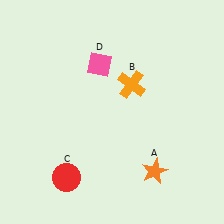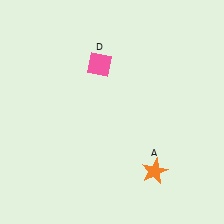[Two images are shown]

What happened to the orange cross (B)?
The orange cross (B) was removed in Image 2. It was in the top-right area of Image 1.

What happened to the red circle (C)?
The red circle (C) was removed in Image 2. It was in the bottom-left area of Image 1.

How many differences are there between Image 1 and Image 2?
There are 2 differences between the two images.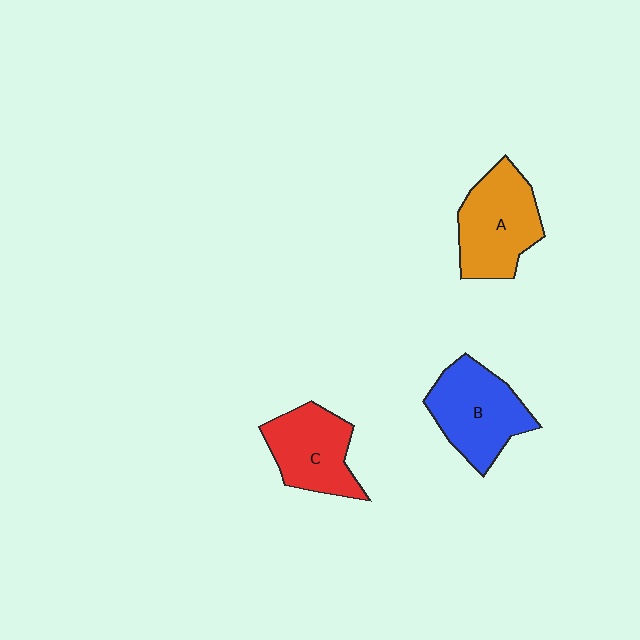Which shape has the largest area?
Shape A (orange).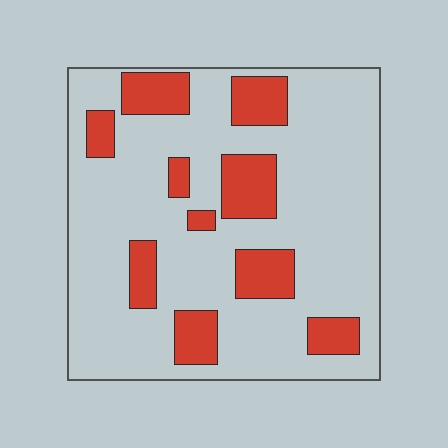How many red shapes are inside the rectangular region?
10.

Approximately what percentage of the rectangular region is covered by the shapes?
Approximately 20%.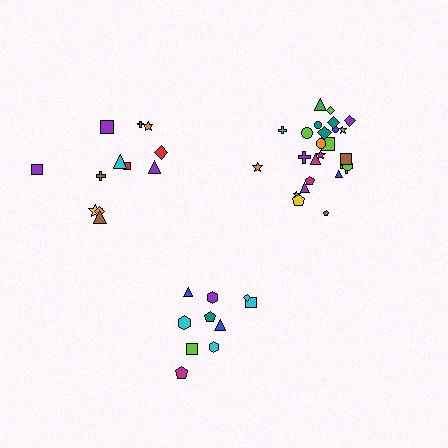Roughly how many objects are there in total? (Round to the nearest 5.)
Roughly 45 objects in total.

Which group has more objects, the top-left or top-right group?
The top-right group.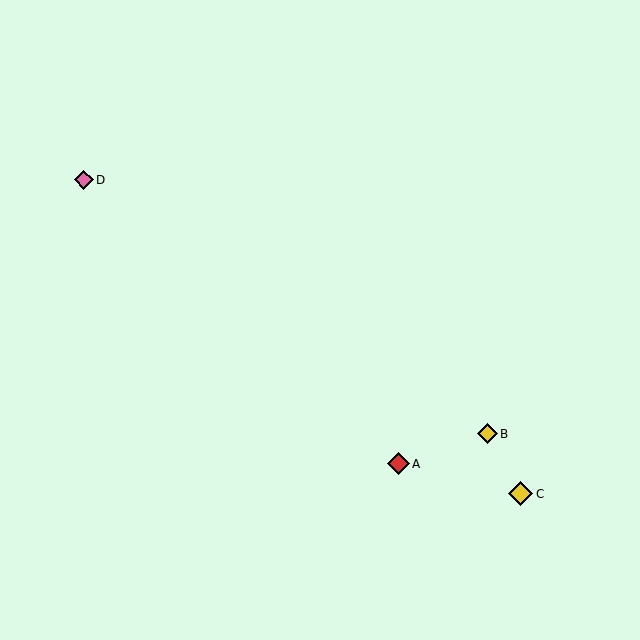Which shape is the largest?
The yellow diamond (labeled C) is the largest.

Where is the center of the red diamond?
The center of the red diamond is at (398, 464).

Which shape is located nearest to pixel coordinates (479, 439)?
The yellow diamond (labeled B) at (487, 434) is nearest to that location.